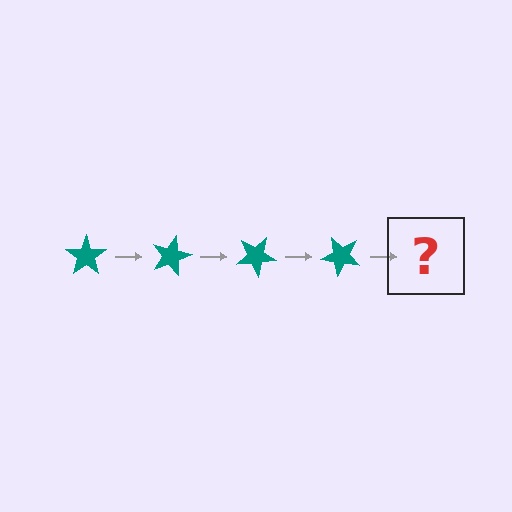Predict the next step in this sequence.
The next step is a teal star rotated 60 degrees.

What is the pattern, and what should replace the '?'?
The pattern is that the star rotates 15 degrees each step. The '?' should be a teal star rotated 60 degrees.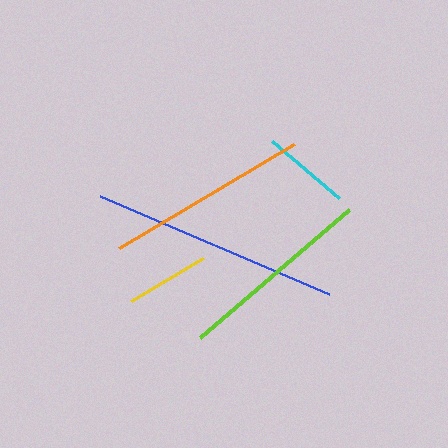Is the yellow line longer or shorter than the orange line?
The orange line is longer than the yellow line.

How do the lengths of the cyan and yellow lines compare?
The cyan and yellow lines are approximately the same length.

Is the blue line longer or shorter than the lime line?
The blue line is longer than the lime line.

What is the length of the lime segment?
The lime segment is approximately 197 pixels long.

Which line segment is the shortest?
The yellow line is the shortest at approximately 84 pixels.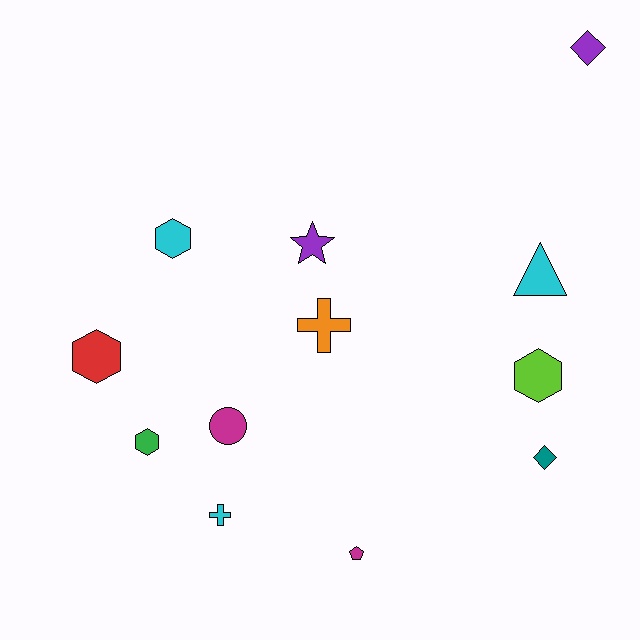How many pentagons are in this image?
There is 1 pentagon.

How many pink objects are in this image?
There are no pink objects.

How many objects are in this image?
There are 12 objects.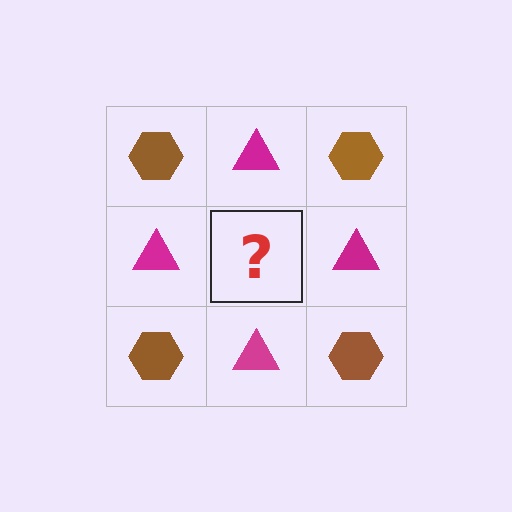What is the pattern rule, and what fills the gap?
The rule is that it alternates brown hexagon and magenta triangle in a checkerboard pattern. The gap should be filled with a brown hexagon.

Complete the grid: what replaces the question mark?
The question mark should be replaced with a brown hexagon.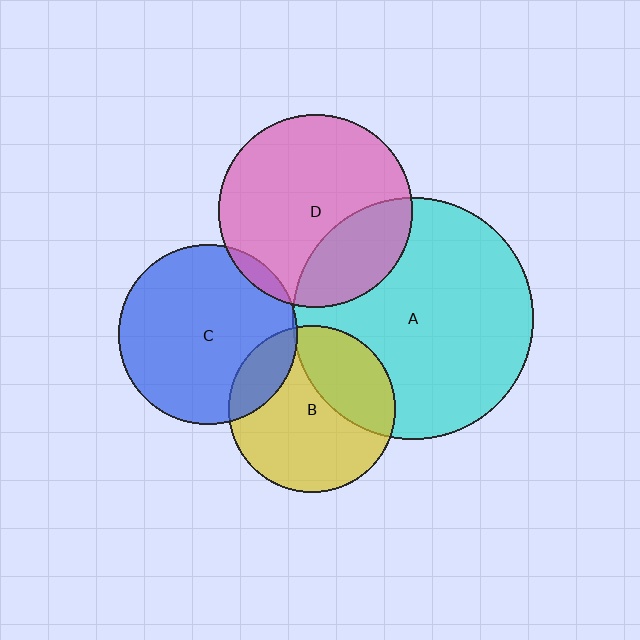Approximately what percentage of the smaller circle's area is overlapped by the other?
Approximately 5%.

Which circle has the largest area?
Circle A (cyan).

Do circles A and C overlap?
Yes.